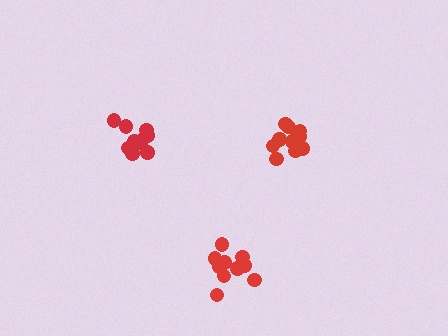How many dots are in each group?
Group 1: 11 dots, Group 2: 10 dots, Group 3: 12 dots (33 total).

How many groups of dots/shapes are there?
There are 3 groups.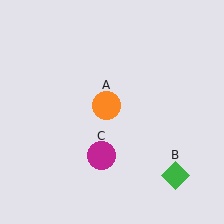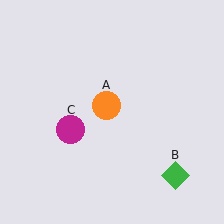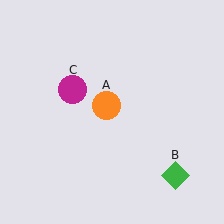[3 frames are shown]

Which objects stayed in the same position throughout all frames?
Orange circle (object A) and green diamond (object B) remained stationary.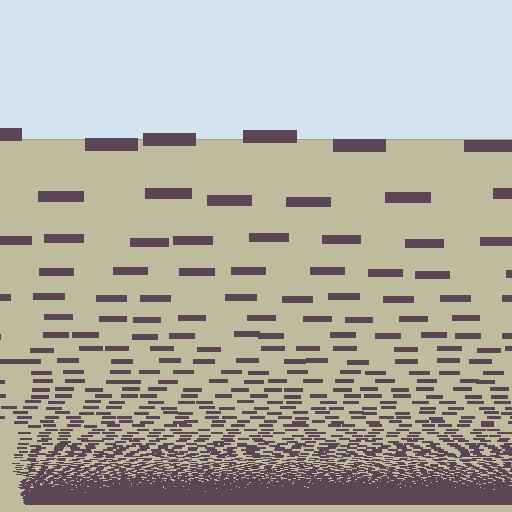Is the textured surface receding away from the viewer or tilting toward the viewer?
The surface appears to tilt toward the viewer. Texture elements get larger and sparser toward the top.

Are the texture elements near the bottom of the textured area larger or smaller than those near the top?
Smaller. The gradient is inverted — elements near the bottom are smaller and denser.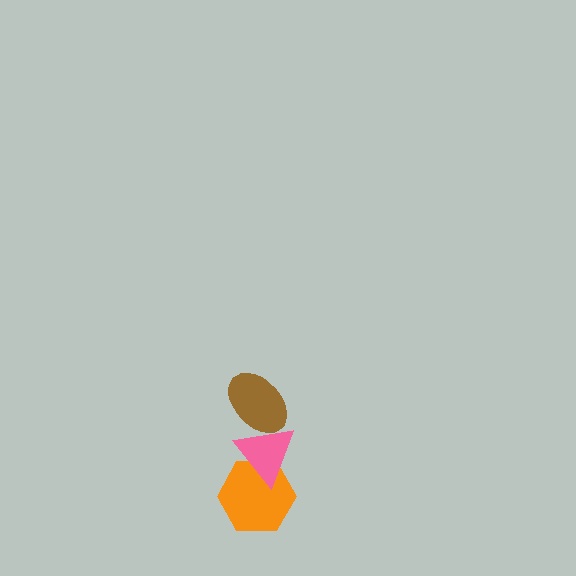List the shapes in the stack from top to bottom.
From top to bottom: the brown ellipse, the pink triangle, the orange hexagon.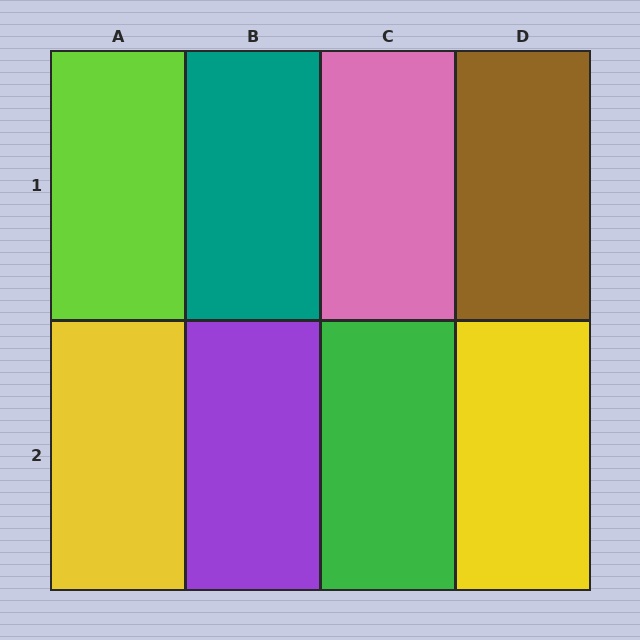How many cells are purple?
1 cell is purple.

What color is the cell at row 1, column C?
Pink.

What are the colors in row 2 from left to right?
Yellow, purple, green, yellow.